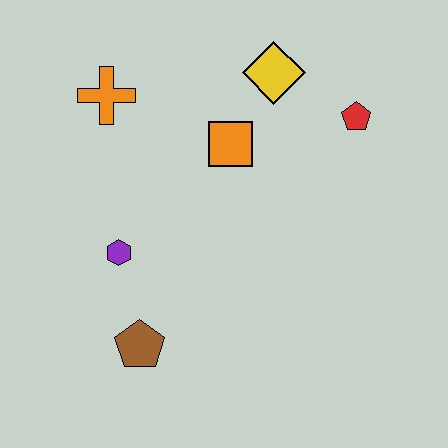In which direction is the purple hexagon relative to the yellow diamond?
The purple hexagon is below the yellow diamond.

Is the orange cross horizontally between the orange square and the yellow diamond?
No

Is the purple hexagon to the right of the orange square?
No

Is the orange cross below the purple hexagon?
No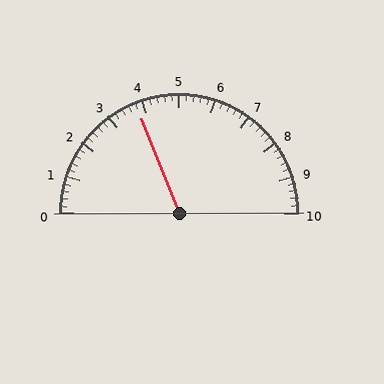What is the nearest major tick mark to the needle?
The nearest major tick mark is 4.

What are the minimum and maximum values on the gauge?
The gauge ranges from 0 to 10.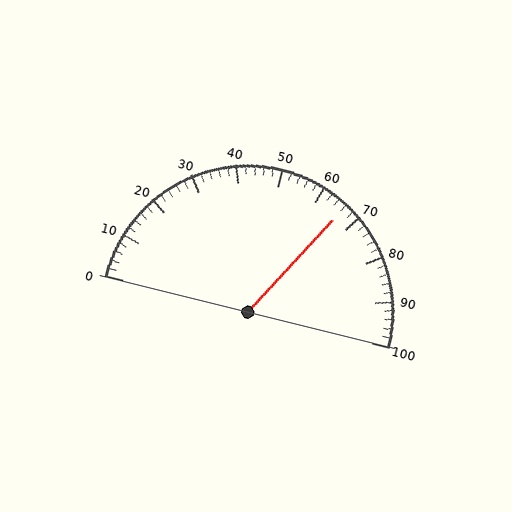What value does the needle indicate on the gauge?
The needle indicates approximately 66.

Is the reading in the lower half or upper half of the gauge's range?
The reading is in the upper half of the range (0 to 100).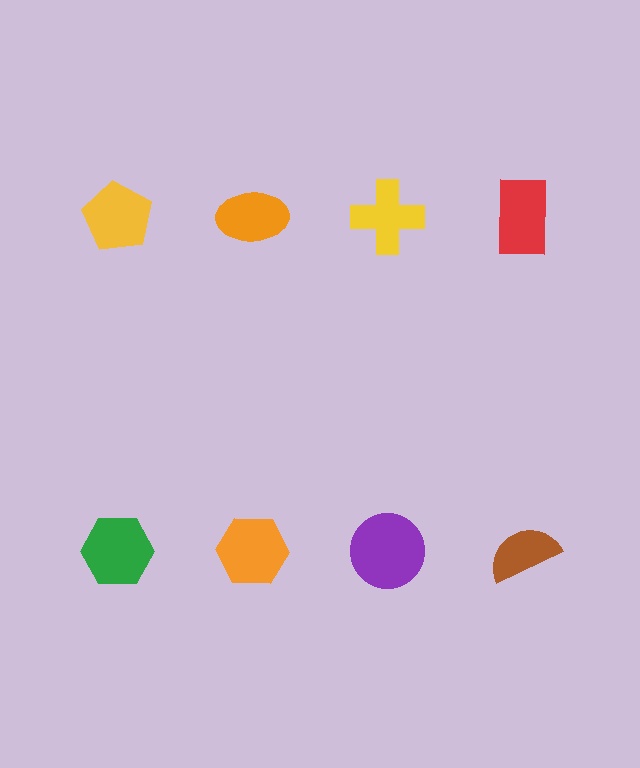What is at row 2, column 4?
A brown semicircle.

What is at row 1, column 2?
An orange ellipse.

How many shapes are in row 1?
4 shapes.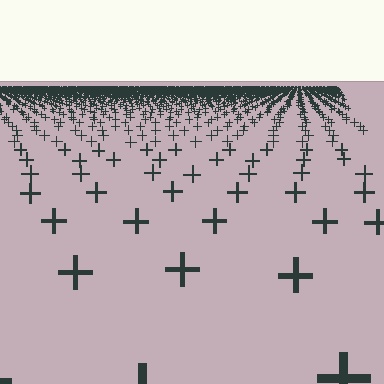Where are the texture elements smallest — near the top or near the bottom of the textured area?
Near the top.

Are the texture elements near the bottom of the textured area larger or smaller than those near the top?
Larger. Near the bottom, elements are closer to the viewer and appear at a bigger on-screen size.